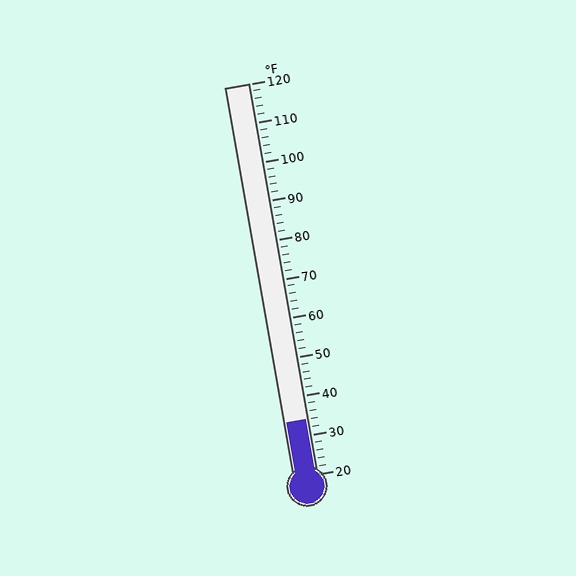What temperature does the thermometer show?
The thermometer shows approximately 34°F.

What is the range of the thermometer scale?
The thermometer scale ranges from 20°F to 120°F.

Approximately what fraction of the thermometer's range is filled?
The thermometer is filled to approximately 15% of its range.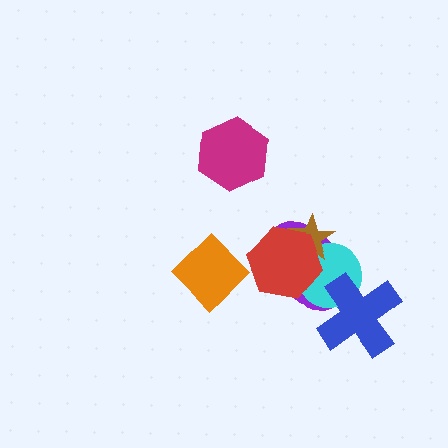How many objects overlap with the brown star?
3 objects overlap with the brown star.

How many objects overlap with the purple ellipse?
4 objects overlap with the purple ellipse.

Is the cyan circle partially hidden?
Yes, it is partially covered by another shape.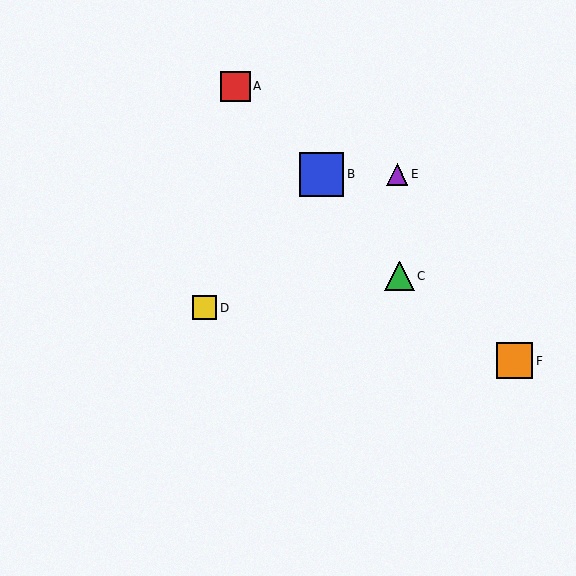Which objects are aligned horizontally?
Objects B, E are aligned horizontally.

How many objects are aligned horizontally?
2 objects (B, E) are aligned horizontally.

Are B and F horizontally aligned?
No, B is at y≈174 and F is at y≈361.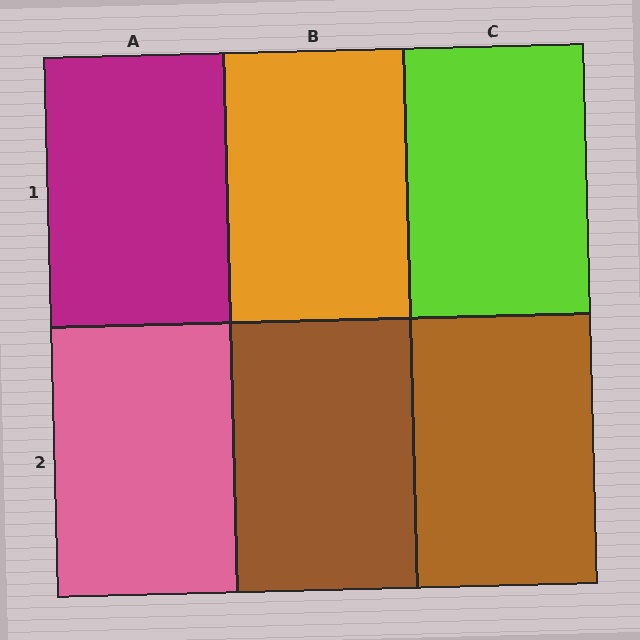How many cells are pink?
1 cell is pink.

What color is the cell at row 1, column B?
Orange.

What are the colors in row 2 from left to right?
Pink, brown, brown.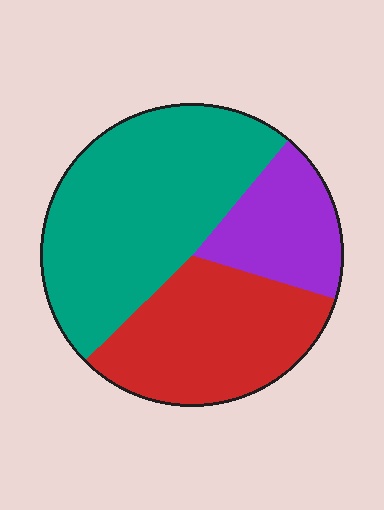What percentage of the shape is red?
Red takes up about one third (1/3) of the shape.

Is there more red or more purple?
Red.